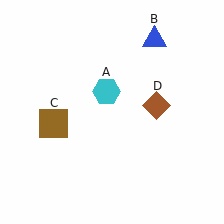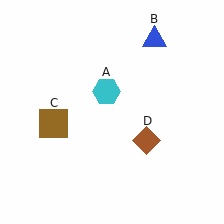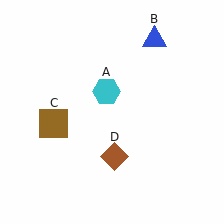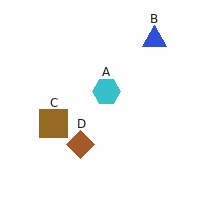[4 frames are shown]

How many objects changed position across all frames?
1 object changed position: brown diamond (object D).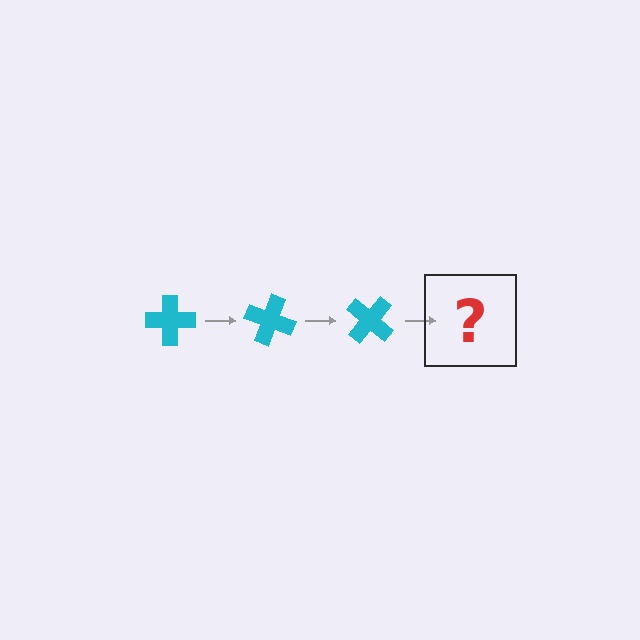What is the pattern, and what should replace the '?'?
The pattern is that the cross rotates 20 degrees each step. The '?' should be a cyan cross rotated 60 degrees.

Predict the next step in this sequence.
The next step is a cyan cross rotated 60 degrees.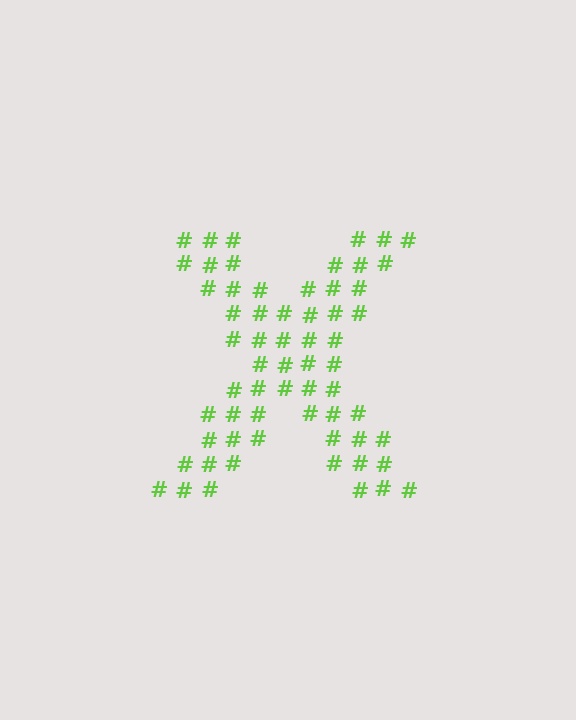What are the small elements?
The small elements are hash symbols.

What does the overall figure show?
The overall figure shows the letter X.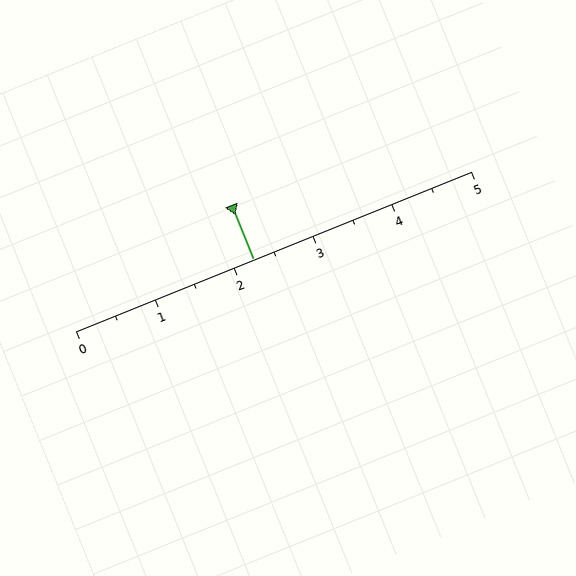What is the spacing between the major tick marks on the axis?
The major ticks are spaced 1 apart.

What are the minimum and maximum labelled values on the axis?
The axis runs from 0 to 5.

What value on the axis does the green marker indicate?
The marker indicates approximately 2.2.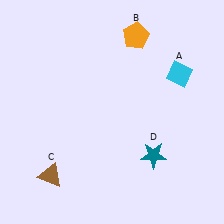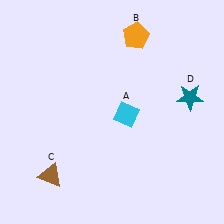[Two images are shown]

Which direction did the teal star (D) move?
The teal star (D) moved up.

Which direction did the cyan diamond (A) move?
The cyan diamond (A) moved left.